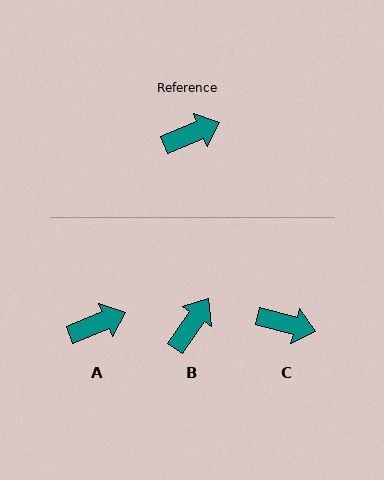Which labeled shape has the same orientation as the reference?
A.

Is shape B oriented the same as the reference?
No, it is off by about 34 degrees.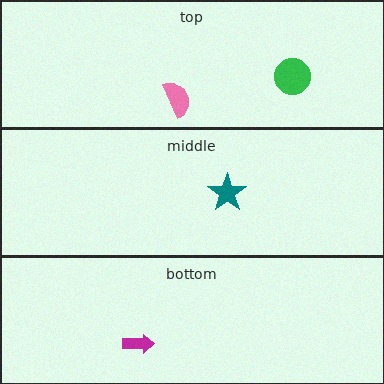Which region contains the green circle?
The top region.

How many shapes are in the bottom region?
1.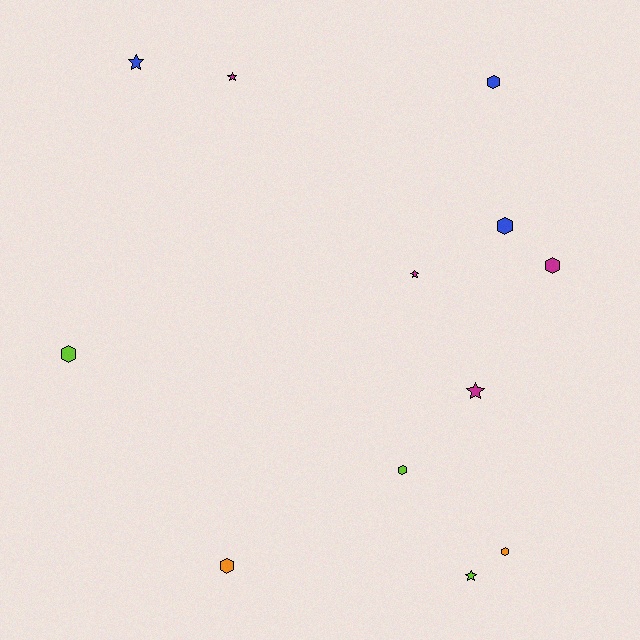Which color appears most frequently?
Magenta, with 4 objects.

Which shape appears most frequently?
Hexagon, with 7 objects.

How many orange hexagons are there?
There are 2 orange hexagons.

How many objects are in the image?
There are 12 objects.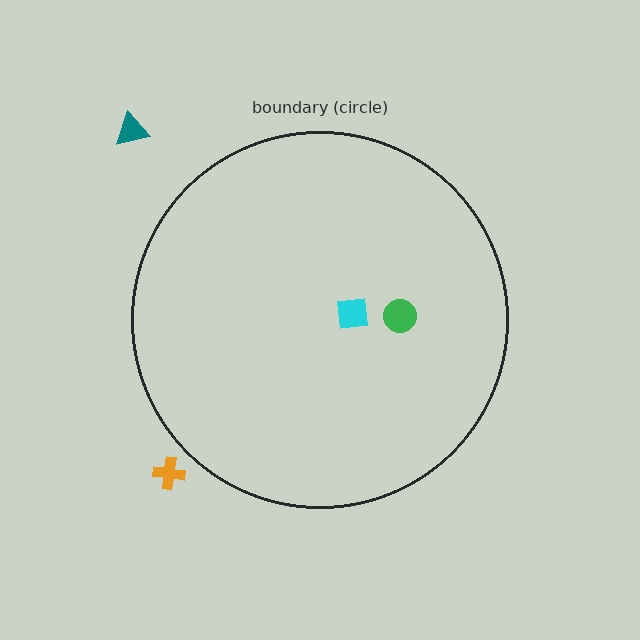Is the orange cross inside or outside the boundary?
Outside.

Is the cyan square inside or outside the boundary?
Inside.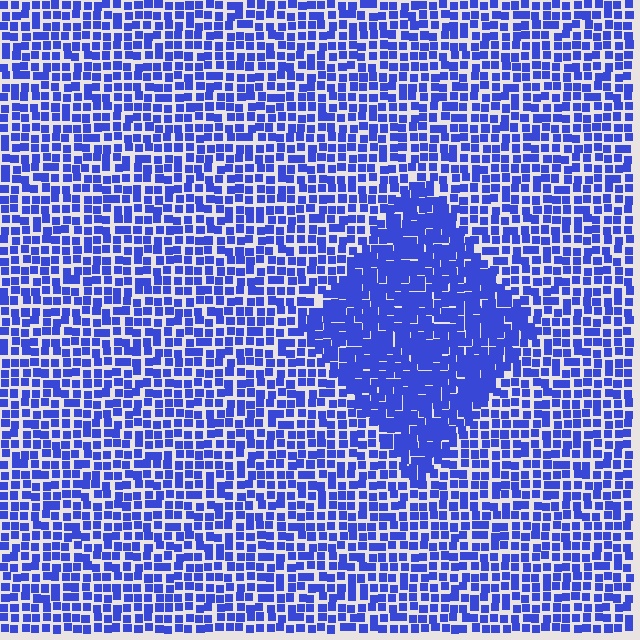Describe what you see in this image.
The image contains small blue elements arranged at two different densities. A diamond-shaped region is visible where the elements are more densely packed than the surrounding area.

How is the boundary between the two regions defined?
The boundary is defined by a change in element density (approximately 1.7x ratio). All elements are the same color, size, and shape.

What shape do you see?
I see a diamond.